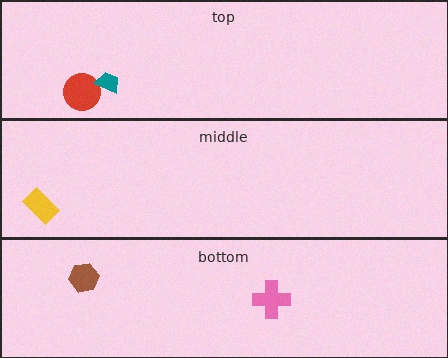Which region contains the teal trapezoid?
The top region.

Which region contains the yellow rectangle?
The middle region.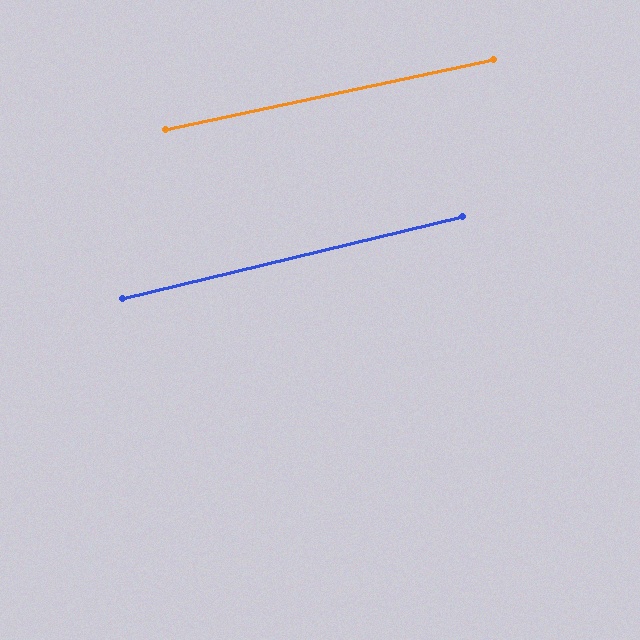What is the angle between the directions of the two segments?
Approximately 2 degrees.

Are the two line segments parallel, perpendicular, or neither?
Parallel — their directions differ by only 1.6°.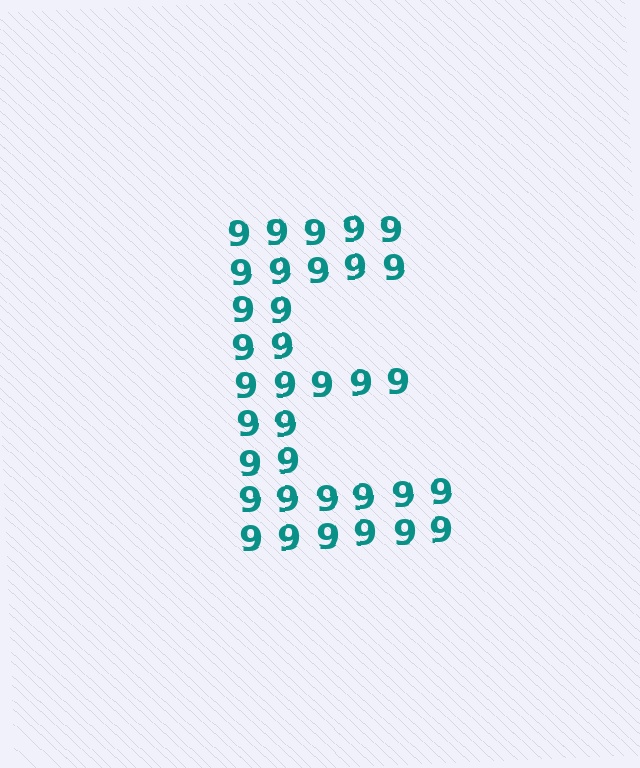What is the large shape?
The large shape is the letter E.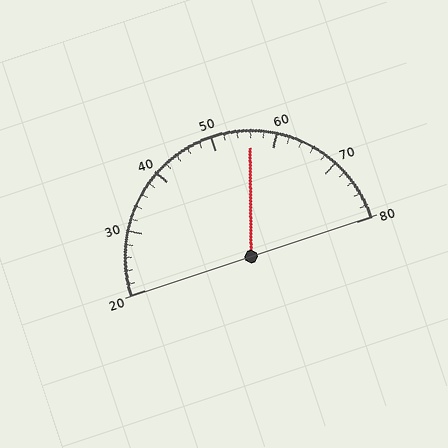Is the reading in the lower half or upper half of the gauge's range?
The reading is in the upper half of the range (20 to 80).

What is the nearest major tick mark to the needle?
The nearest major tick mark is 60.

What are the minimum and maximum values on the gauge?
The gauge ranges from 20 to 80.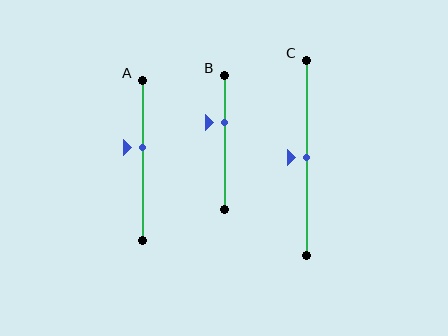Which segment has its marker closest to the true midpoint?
Segment C has its marker closest to the true midpoint.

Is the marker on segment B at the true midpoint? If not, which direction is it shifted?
No, the marker on segment B is shifted upward by about 15% of the segment length.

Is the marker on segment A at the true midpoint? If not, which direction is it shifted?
No, the marker on segment A is shifted upward by about 8% of the segment length.